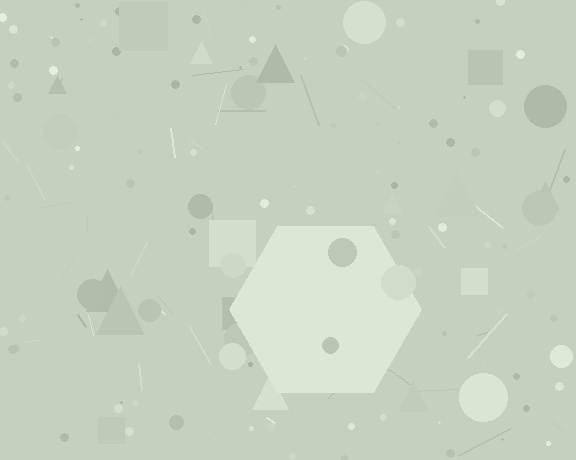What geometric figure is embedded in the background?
A hexagon is embedded in the background.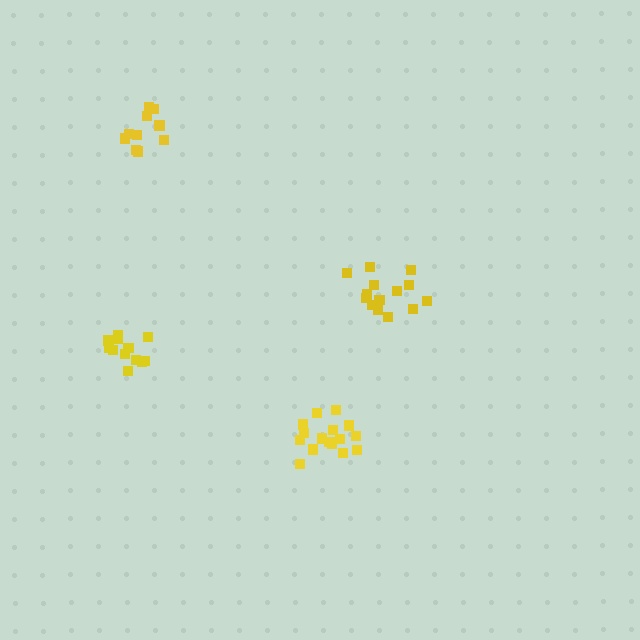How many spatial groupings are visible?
There are 4 spatial groupings.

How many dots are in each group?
Group 1: 16 dots, Group 2: 12 dots, Group 3: 14 dots, Group 4: 10 dots (52 total).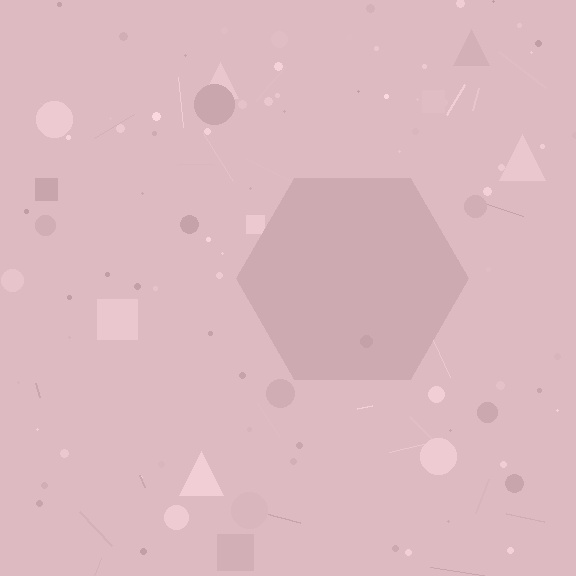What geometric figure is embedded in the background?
A hexagon is embedded in the background.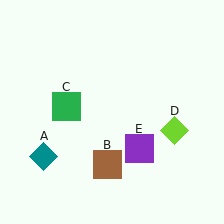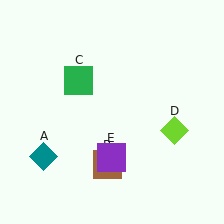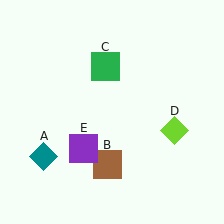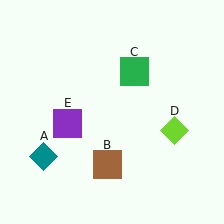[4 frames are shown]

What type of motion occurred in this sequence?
The green square (object C), purple square (object E) rotated clockwise around the center of the scene.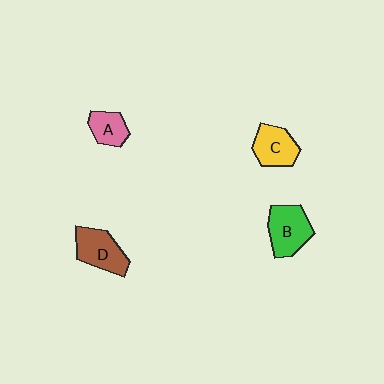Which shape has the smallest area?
Shape A (pink).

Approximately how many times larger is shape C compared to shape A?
Approximately 1.4 times.